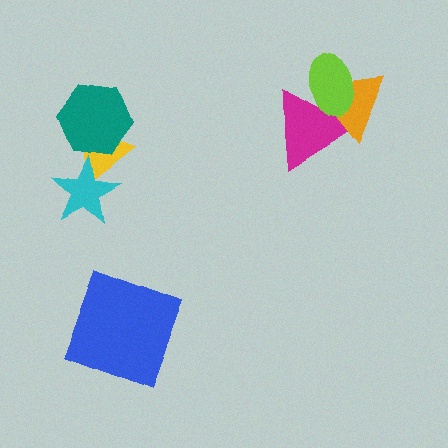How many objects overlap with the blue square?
0 objects overlap with the blue square.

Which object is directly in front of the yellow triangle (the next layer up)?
The cyan star is directly in front of the yellow triangle.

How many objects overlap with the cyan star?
1 object overlaps with the cyan star.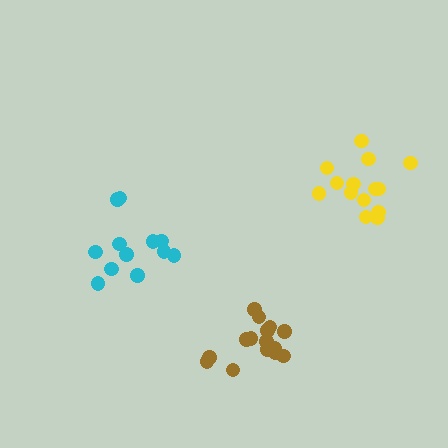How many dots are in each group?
Group 1: 12 dots, Group 2: 14 dots, Group 3: 15 dots (41 total).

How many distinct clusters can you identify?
There are 3 distinct clusters.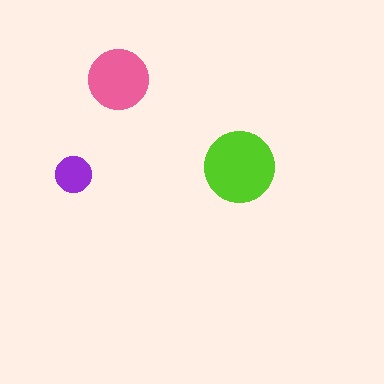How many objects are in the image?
There are 3 objects in the image.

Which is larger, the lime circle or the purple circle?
The lime one.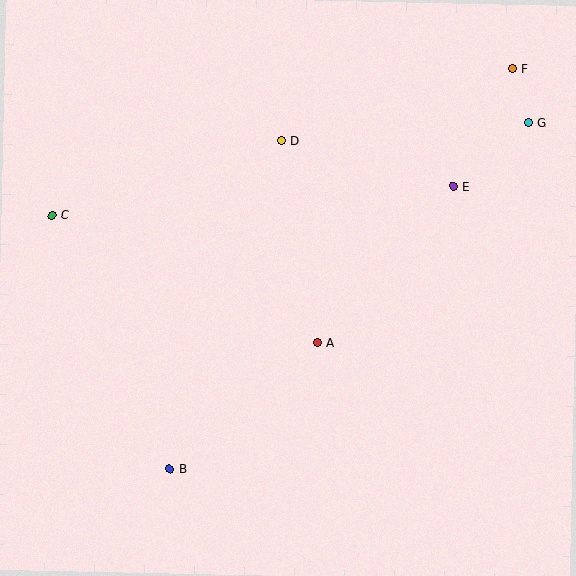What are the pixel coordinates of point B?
Point B is at (170, 469).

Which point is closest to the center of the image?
Point A at (317, 342) is closest to the center.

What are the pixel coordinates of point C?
Point C is at (52, 215).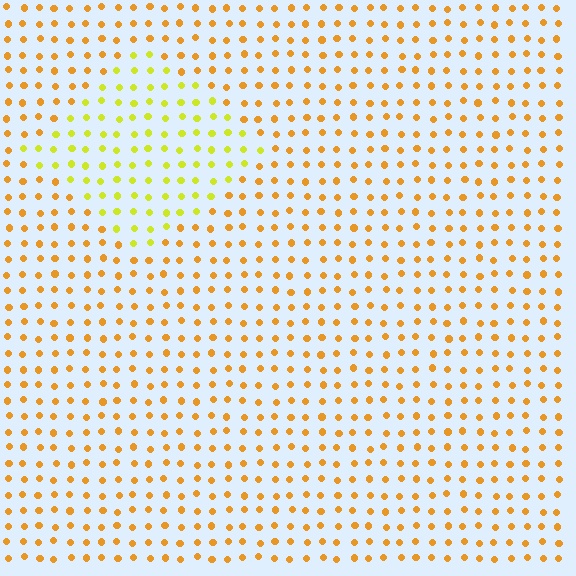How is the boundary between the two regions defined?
The boundary is defined purely by a slight shift in hue (about 34 degrees). Spacing, size, and orientation are identical on both sides.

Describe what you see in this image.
The image is filled with small orange elements in a uniform arrangement. A diamond-shaped region is visible where the elements are tinted to a slightly different hue, forming a subtle color boundary.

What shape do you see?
I see a diamond.